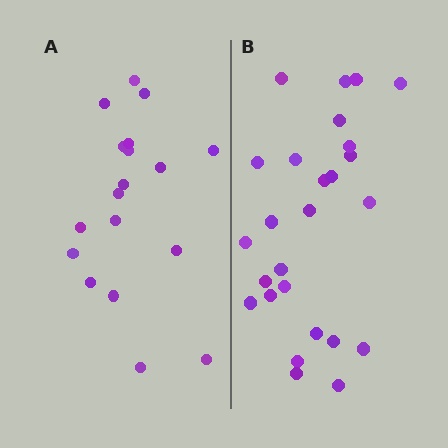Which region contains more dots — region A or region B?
Region B (the right region) has more dots.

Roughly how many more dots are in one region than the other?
Region B has roughly 8 or so more dots than region A.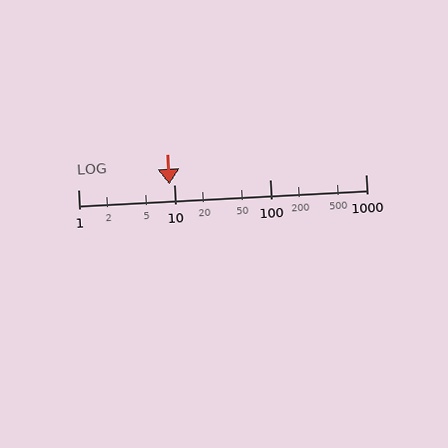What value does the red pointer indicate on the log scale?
The pointer indicates approximately 8.9.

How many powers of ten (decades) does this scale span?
The scale spans 3 decades, from 1 to 1000.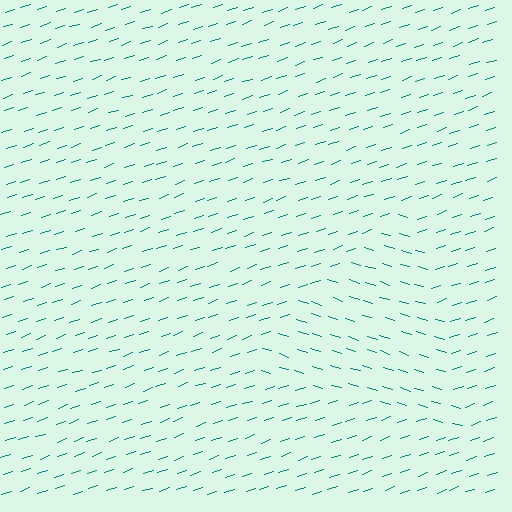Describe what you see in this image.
The image is filled with small teal line segments. A triangle region in the image has lines oriented differently from the surrounding lines, creating a visible texture boundary.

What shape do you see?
I see a triangle.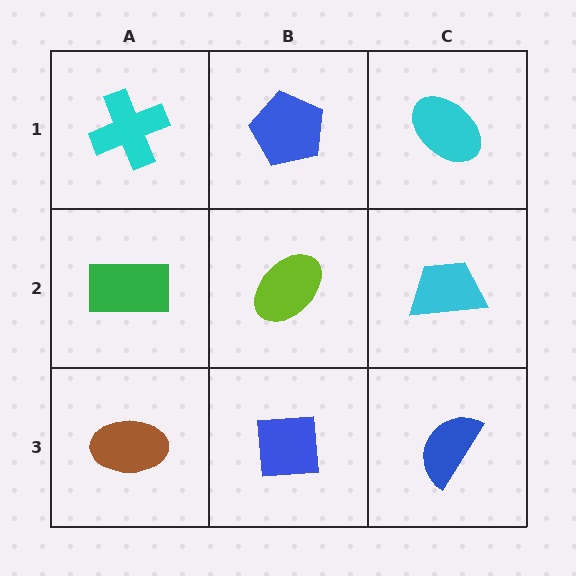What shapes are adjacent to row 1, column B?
A lime ellipse (row 2, column B), a cyan cross (row 1, column A), a cyan ellipse (row 1, column C).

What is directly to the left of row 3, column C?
A blue square.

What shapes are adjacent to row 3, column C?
A cyan trapezoid (row 2, column C), a blue square (row 3, column B).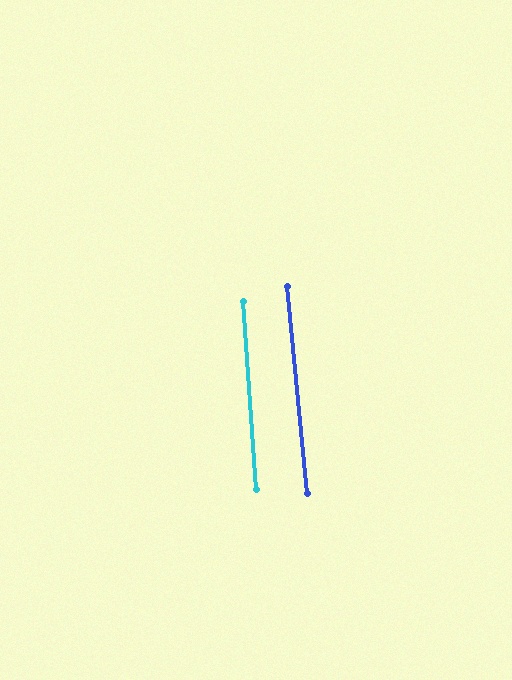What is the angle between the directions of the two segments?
Approximately 1 degree.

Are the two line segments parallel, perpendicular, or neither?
Parallel — their directions differ by only 1.4°.